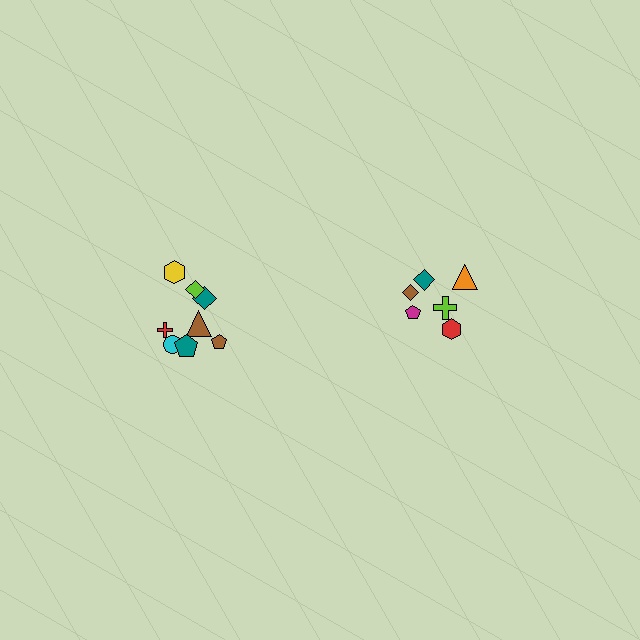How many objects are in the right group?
There are 6 objects.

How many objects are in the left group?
There are 8 objects.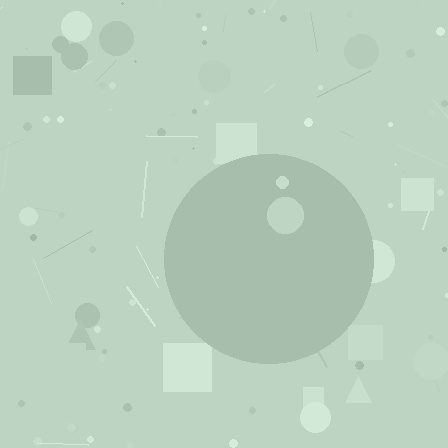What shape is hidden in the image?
A circle is hidden in the image.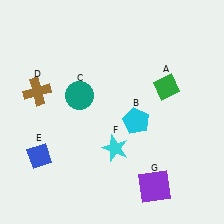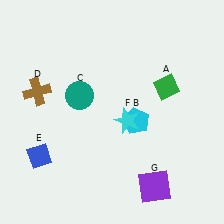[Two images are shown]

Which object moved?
The cyan star (F) moved up.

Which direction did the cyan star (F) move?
The cyan star (F) moved up.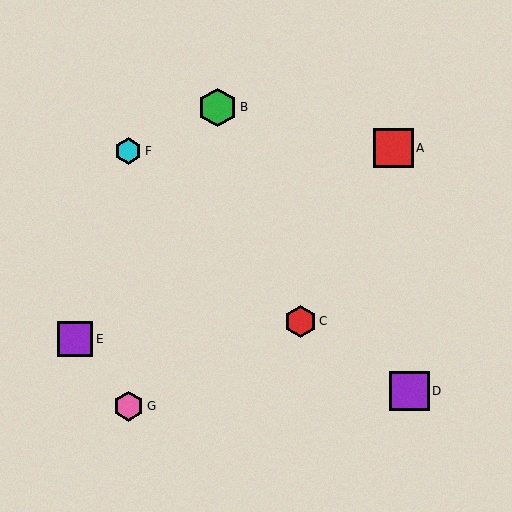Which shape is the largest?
The purple square (labeled D) is the largest.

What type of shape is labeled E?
Shape E is a purple square.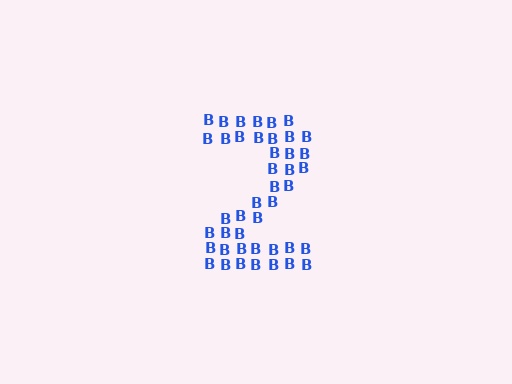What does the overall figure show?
The overall figure shows the digit 2.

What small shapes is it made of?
It is made of small letter B's.